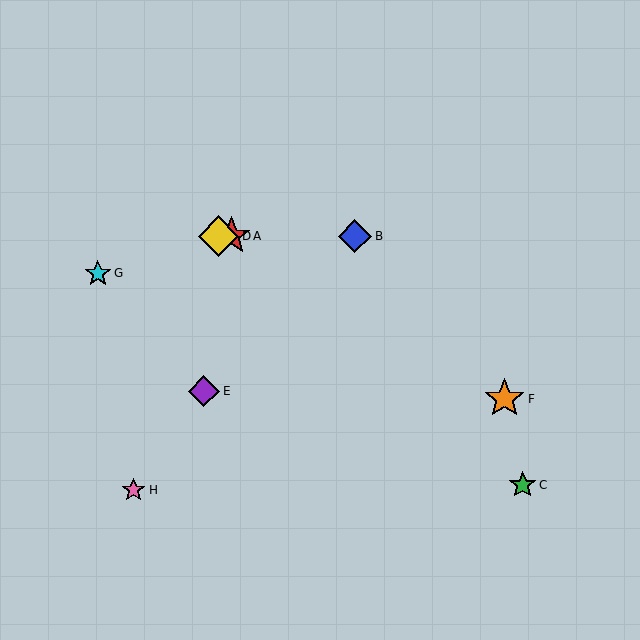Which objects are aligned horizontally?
Objects A, B, D are aligned horizontally.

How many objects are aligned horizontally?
3 objects (A, B, D) are aligned horizontally.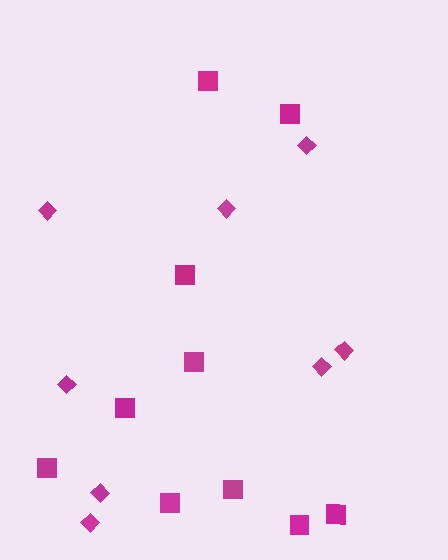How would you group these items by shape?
There are 2 groups: one group of diamonds (8) and one group of squares (10).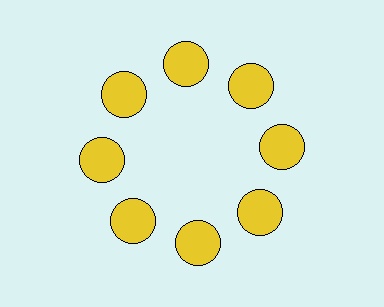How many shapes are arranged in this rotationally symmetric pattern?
There are 8 shapes, arranged in 8 groups of 1.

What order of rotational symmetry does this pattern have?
This pattern has 8-fold rotational symmetry.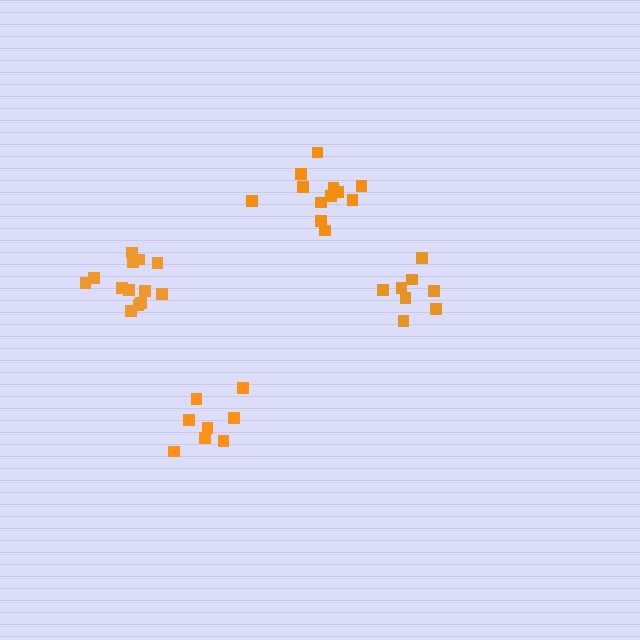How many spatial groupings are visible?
There are 4 spatial groupings.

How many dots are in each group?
Group 1: 12 dots, Group 2: 8 dots, Group 3: 13 dots, Group 4: 8 dots (41 total).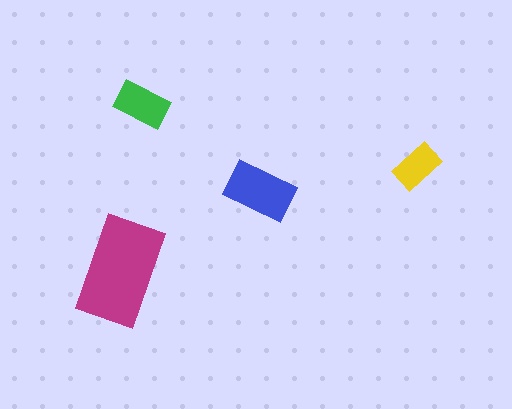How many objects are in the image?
There are 4 objects in the image.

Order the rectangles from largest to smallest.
the magenta one, the blue one, the green one, the yellow one.